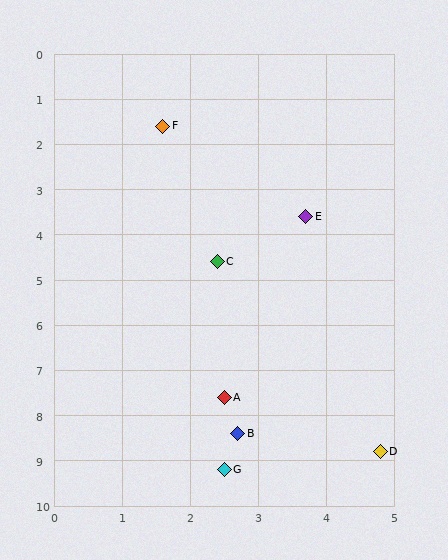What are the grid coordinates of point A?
Point A is at approximately (2.5, 7.6).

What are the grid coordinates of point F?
Point F is at approximately (1.6, 1.6).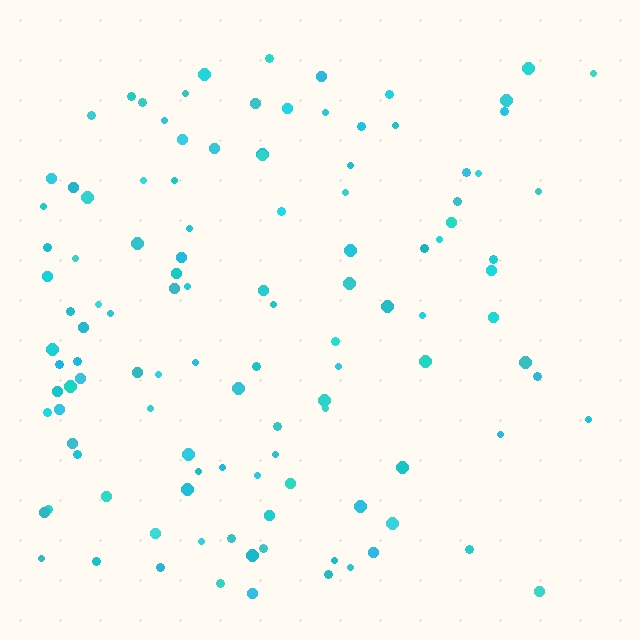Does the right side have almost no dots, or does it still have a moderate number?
Still a moderate number, just noticeably fewer than the left.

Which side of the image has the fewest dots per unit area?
The right.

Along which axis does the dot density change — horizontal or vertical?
Horizontal.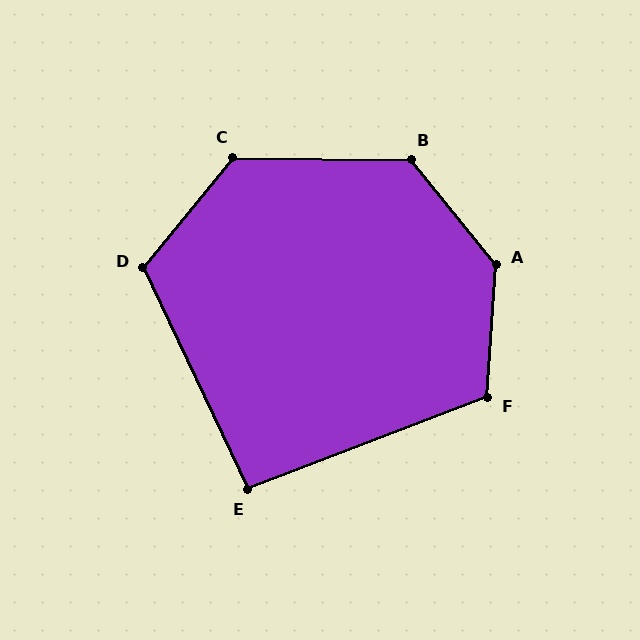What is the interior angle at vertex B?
Approximately 130 degrees (obtuse).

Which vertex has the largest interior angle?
A, at approximately 137 degrees.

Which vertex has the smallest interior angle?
E, at approximately 94 degrees.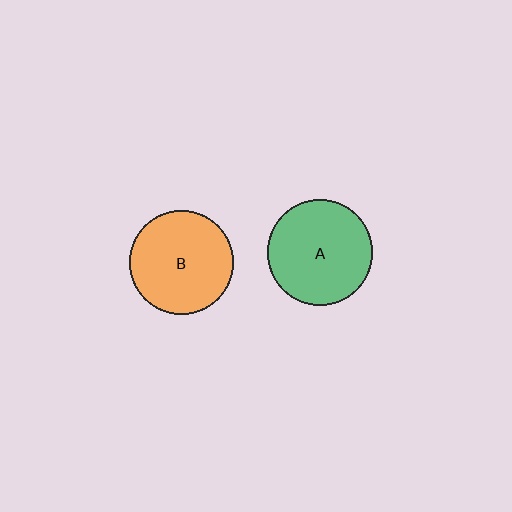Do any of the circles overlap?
No, none of the circles overlap.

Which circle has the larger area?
Circle A (green).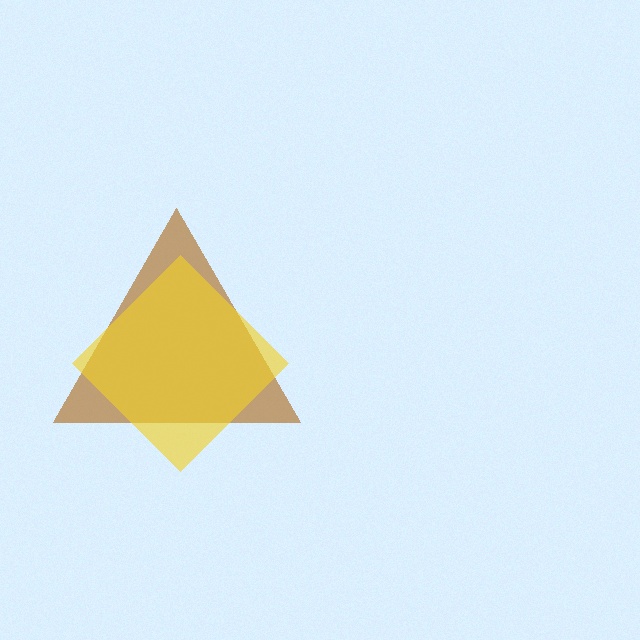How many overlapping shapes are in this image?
There are 2 overlapping shapes in the image.